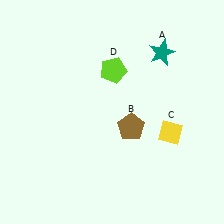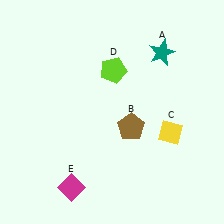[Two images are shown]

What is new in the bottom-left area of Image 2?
A magenta diamond (E) was added in the bottom-left area of Image 2.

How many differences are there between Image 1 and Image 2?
There is 1 difference between the two images.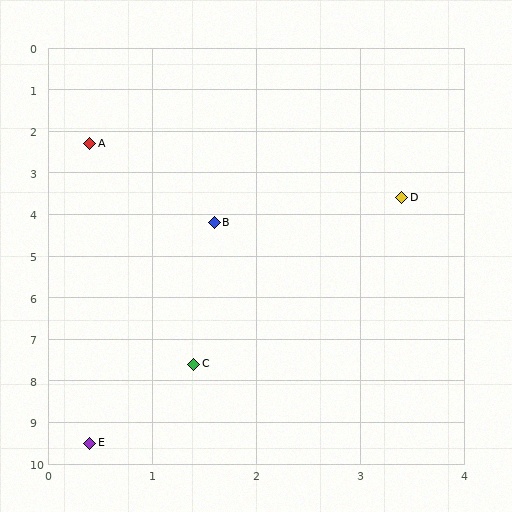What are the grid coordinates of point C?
Point C is at approximately (1.4, 7.6).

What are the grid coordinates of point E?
Point E is at approximately (0.4, 9.5).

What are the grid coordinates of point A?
Point A is at approximately (0.4, 2.3).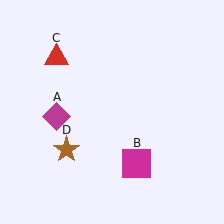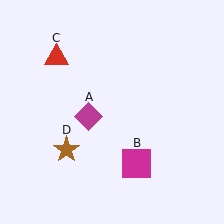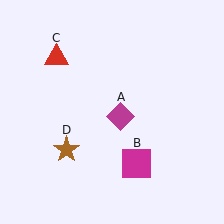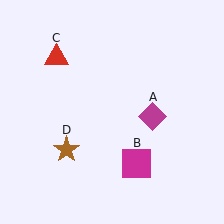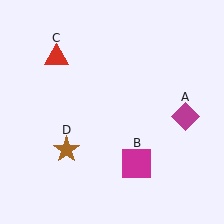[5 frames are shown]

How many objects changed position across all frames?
1 object changed position: magenta diamond (object A).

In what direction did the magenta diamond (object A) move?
The magenta diamond (object A) moved right.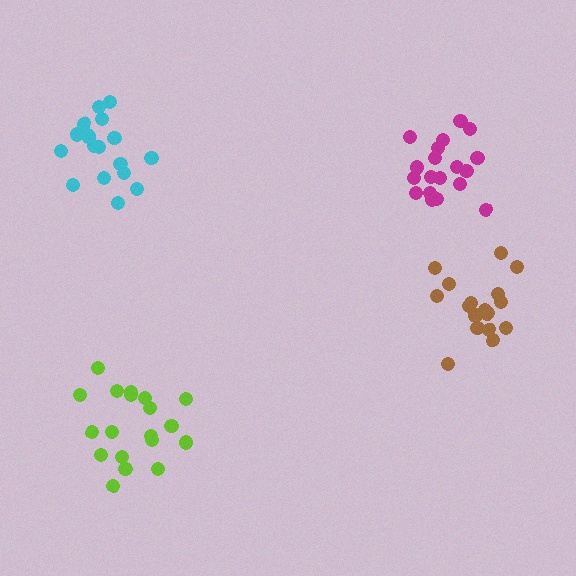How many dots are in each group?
Group 1: 19 dots, Group 2: 19 dots, Group 3: 19 dots, Group 4: 17 dots (74 total).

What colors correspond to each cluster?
The clusters are colored: magenta, cyan, lime, brown.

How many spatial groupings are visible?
There are 4 spatial groupings.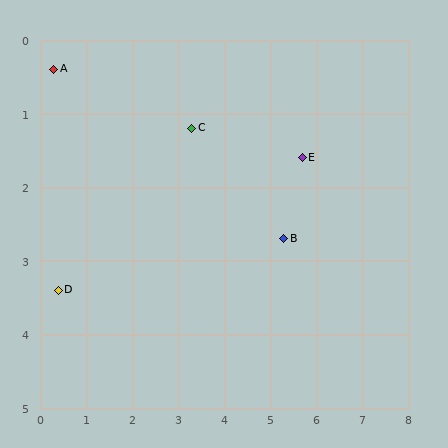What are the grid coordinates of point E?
Point E is at approximately (5.7, 1.6).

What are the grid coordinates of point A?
Point A is at approximately (0.3, 0.4).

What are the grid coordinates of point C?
Point C is at approximately (3.3, 1.2).